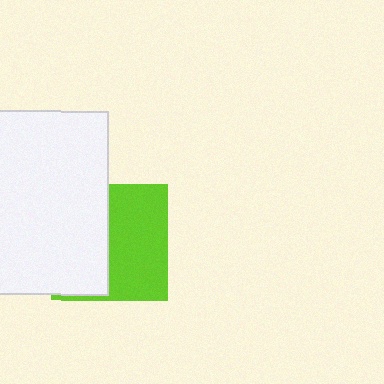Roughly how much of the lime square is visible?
About half of it is visible (roughly 53%).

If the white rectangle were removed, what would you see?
You would see the complete lime square.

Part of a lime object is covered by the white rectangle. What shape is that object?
It is a square.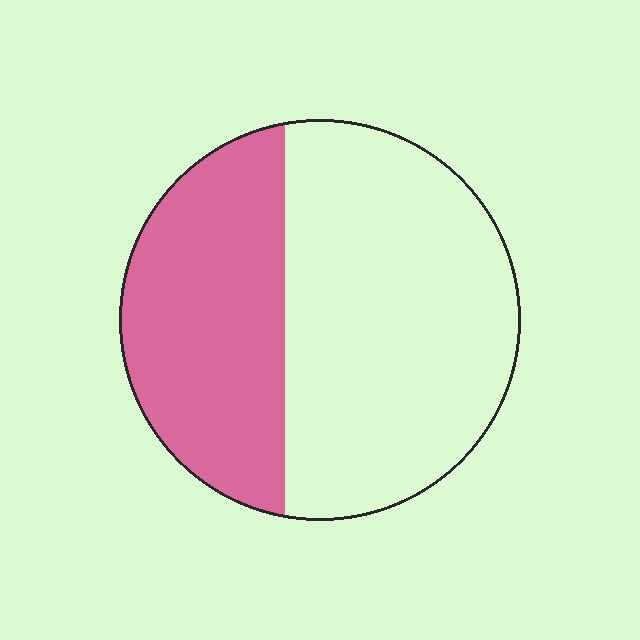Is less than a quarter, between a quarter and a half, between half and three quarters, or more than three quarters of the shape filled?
Between a quarter and a half.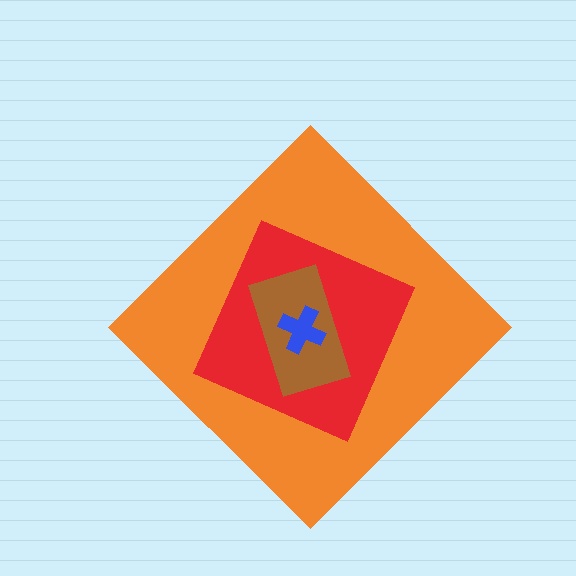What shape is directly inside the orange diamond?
The red square.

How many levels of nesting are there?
4.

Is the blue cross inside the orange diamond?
Yes.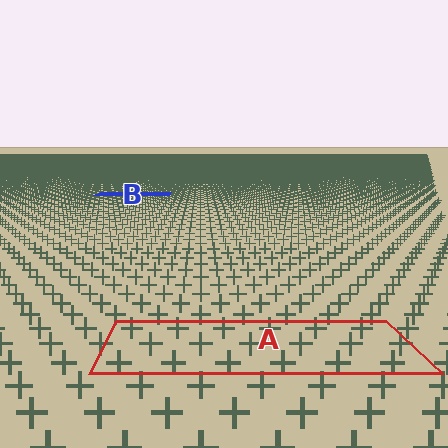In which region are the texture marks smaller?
The texture marks are smaller in region B, because it is farther away.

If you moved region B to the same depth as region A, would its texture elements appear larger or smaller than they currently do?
They would appear larger. At a closer depth, the same texture elements are projected at a bigger on-screen size.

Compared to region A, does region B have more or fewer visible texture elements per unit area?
Region B has more texture elements per unit area — they are packed more densely because it is farther away.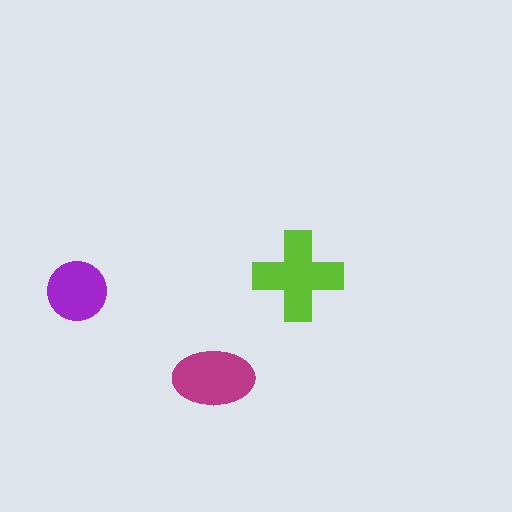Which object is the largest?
The lime cross.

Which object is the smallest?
The purple circle.